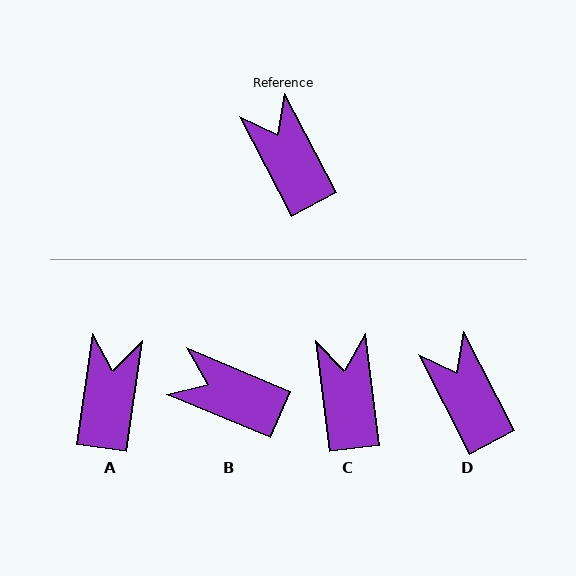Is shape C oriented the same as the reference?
No, it is off by about 20 degrees.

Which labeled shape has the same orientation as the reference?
D.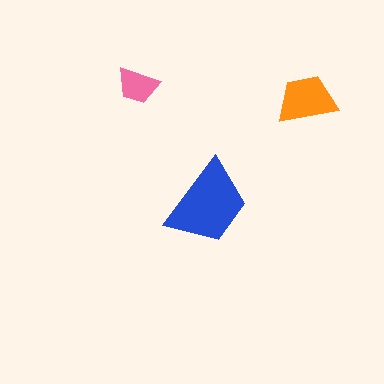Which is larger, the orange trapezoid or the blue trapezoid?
The blue one.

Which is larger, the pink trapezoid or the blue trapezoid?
The blue one.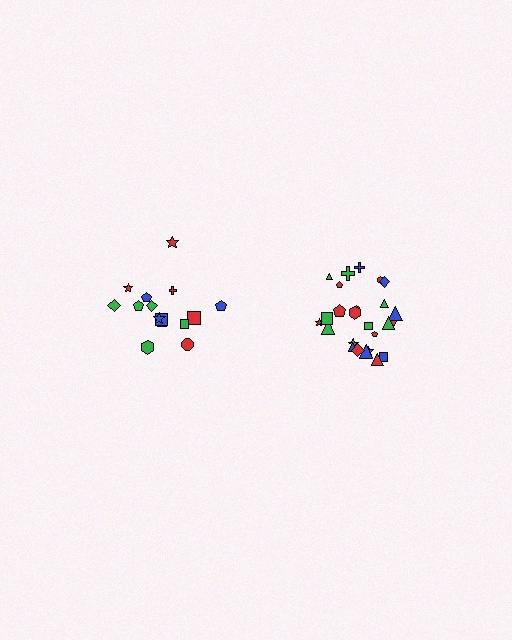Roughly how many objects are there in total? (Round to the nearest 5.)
Roughly 40 objects in total.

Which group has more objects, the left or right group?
The right group.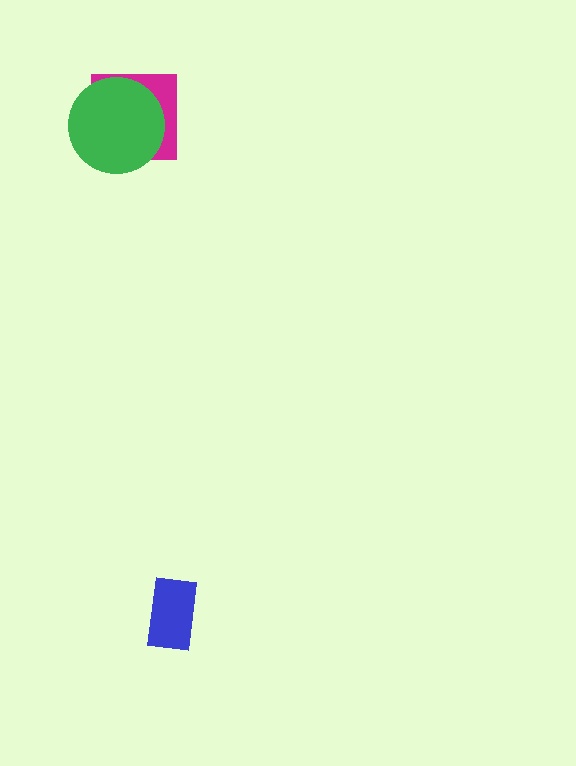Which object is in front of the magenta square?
The green circle is in front of the magenta square.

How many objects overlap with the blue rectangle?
0 objects overlap with the blue rectangle.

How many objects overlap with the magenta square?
1 object overlaps with the magenta square.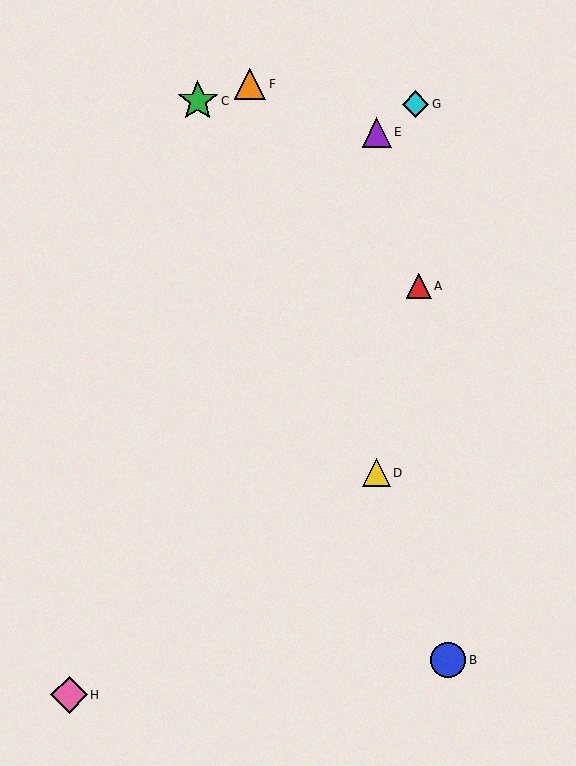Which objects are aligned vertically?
Objects D, E are aligned vertically.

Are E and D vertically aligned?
Yes, both are at x≈377.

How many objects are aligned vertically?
2 objects (D, E) are aligned vertically.